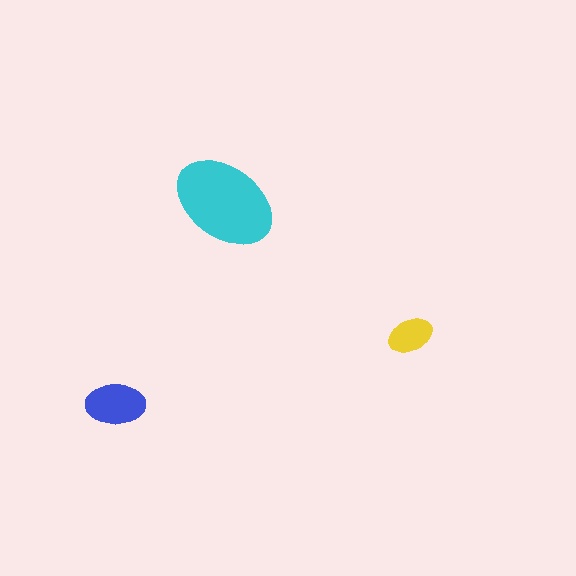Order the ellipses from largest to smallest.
the cyan one, the blue one, the yellow one.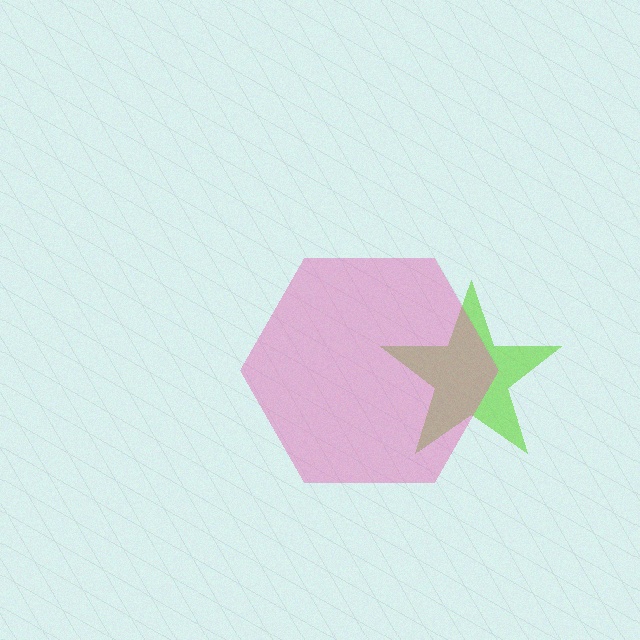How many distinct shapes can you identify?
There are 2 distinct shapes: a lime star, a pink hexagon.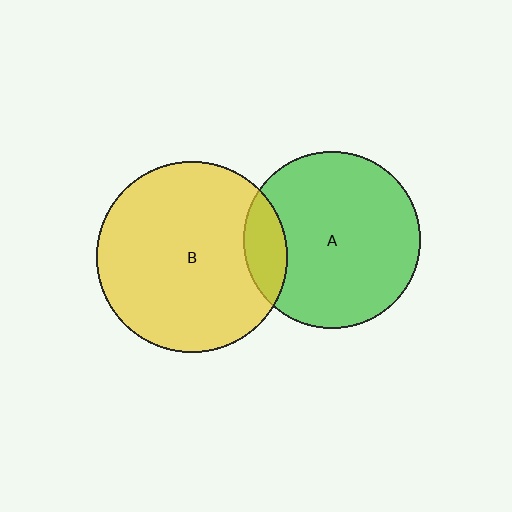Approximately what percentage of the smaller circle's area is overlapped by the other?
Approximately 15%.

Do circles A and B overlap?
Yes.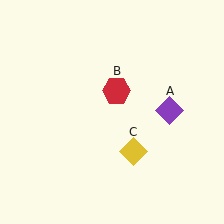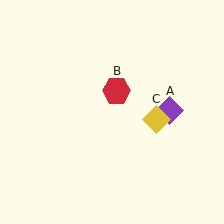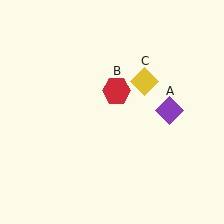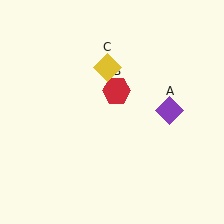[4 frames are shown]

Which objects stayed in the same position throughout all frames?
Purple diamond (object A) and red hexagon (object B) remained stationary.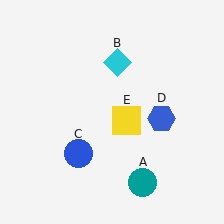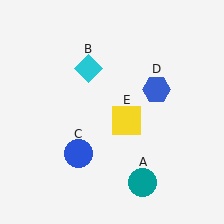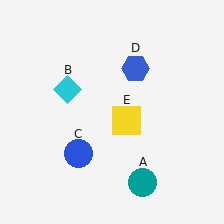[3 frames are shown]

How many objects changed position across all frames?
2 objects changed position: cyan diamond (object B), blue hexagon (object D).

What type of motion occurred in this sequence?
The cyan diamond (object B), blue hexagon (object D) rotated counterclockwise around the center of the scene.